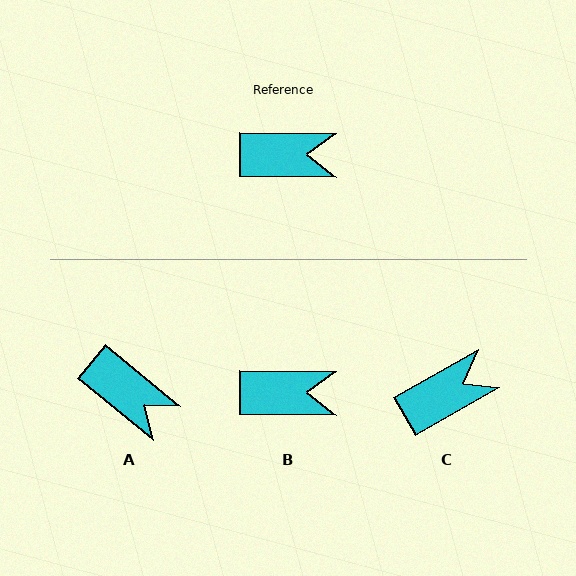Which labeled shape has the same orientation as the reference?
B.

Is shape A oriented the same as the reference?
No, it is off by about 39 degrees.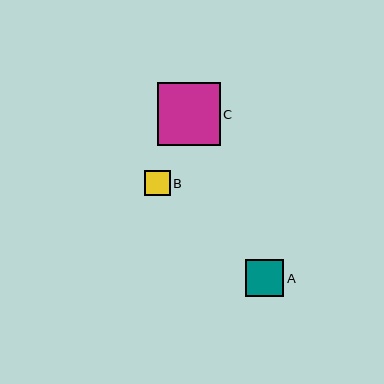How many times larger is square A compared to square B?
Square A is approximately 1.5 times the size of square B.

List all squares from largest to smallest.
From largest to smallest: C, A, B.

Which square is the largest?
Square C is the largest with a size of approximately 63 pixels.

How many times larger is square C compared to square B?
Square C is approximately 2.5 times the size of square B.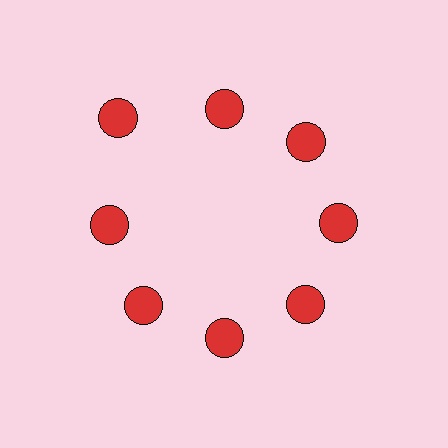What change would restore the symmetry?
The symmetry would be restored by moving it inward, back onto the ring so that all 8 circles sit at equal angles and equal distance from the center.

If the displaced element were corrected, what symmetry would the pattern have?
It would have 8-fold rotational symmetry — the pattern would map onto itself every 45 degrees.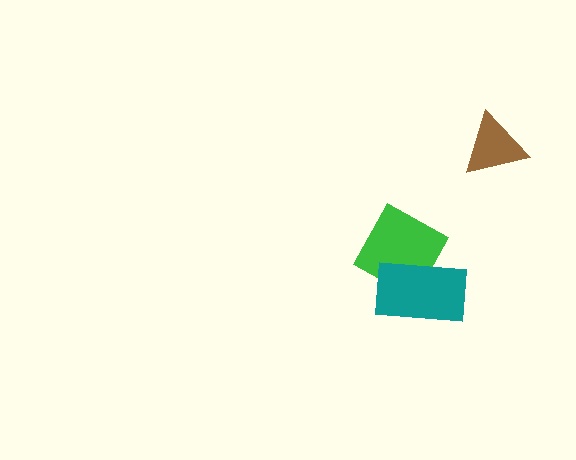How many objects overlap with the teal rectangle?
1 object overlaps with the teal rectangle.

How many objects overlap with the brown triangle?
0 objects overlap with the brown triangle.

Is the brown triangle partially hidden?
No, no other shape covers it.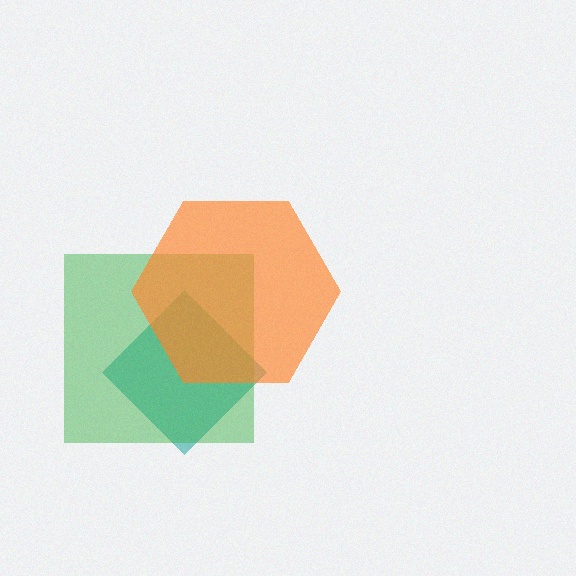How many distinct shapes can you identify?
There are 3 distinct shapes: a teal diamond, a green square, an orange hexagon.